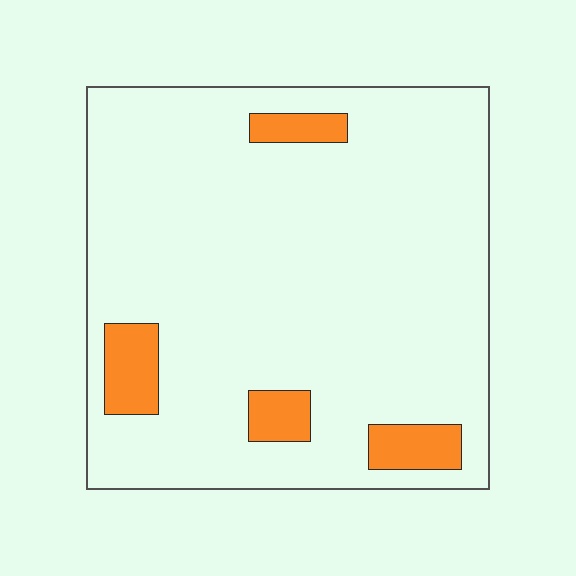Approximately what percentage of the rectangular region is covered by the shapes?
Approximately 10%.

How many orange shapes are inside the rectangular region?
4.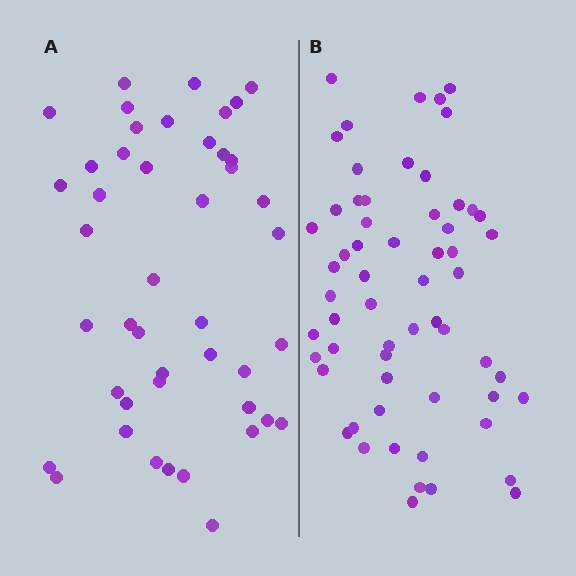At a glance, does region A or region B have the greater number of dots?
Region B (the right region) has more dots.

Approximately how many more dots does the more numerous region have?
Region B has approximately 15 more dots than region A.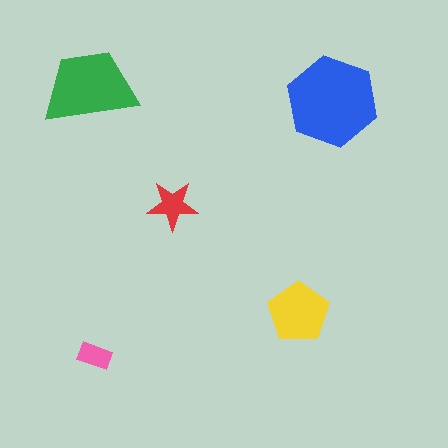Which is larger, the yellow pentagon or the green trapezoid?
The green trapezoid.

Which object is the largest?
The blue hexagon.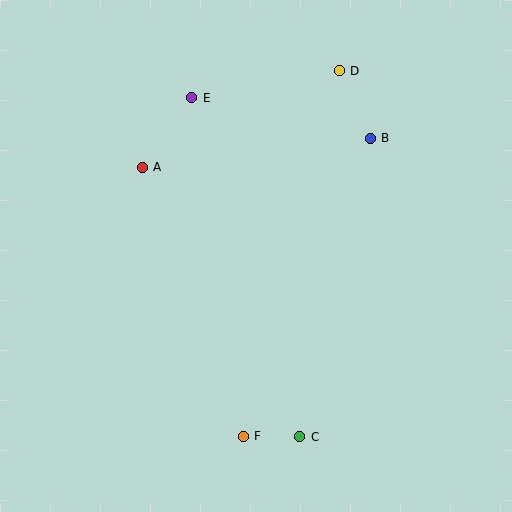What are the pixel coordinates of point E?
Point E is at (192, 98).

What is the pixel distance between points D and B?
The distance between D and B is 74 pixels.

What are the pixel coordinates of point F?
Point F is at (243, 436).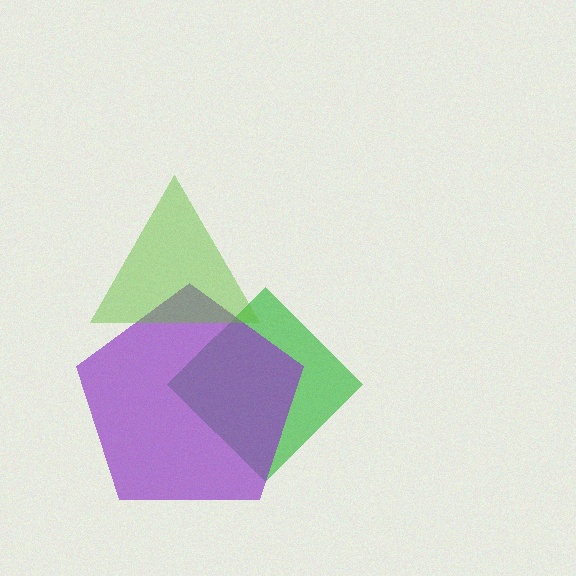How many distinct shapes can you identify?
There are 3 distinct shapes: a green diamond, a purple pentagon, a lime triangle.